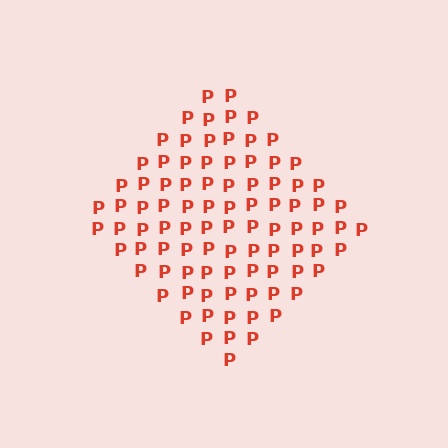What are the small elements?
The small elements are letter P's.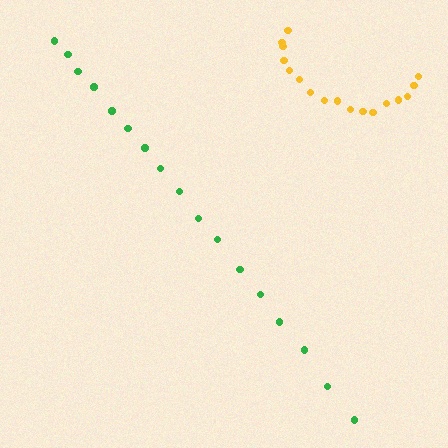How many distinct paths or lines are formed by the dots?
There are 2 distinct paths.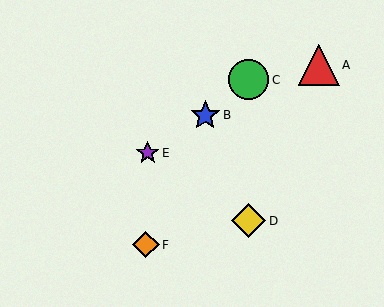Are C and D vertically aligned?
Yes, both are at x≈249.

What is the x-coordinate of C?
Object C is at x≈249.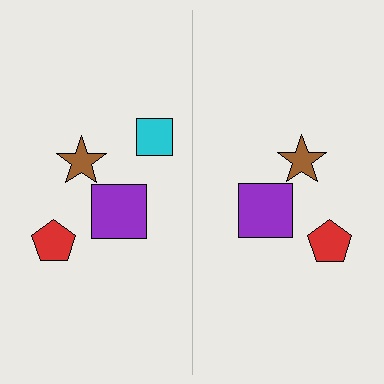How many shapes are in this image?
There are 7 shapes in this image.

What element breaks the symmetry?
A cyan square is missing from the right side.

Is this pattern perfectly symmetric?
No, the pattern is not perfectly symmetric. A cyan square is missing from the right side.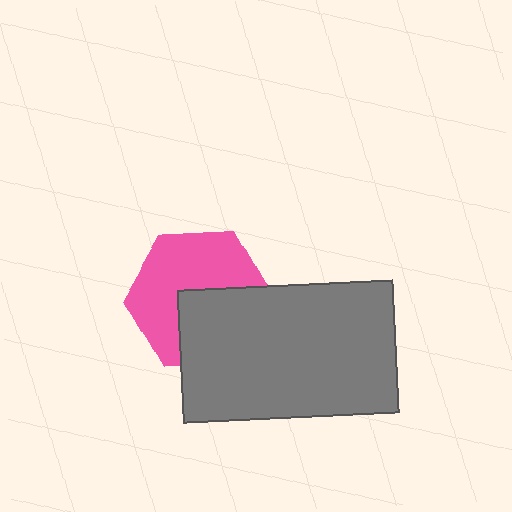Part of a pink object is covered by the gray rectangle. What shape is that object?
It is a hexagon.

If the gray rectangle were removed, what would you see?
You would see the complete pink hexagon.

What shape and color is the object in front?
The object in front is a gray rectangle.